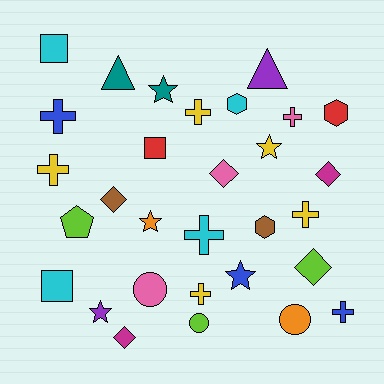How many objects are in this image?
There are 30 objects.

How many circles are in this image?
There are 3 circles.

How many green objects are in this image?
There are no green objects.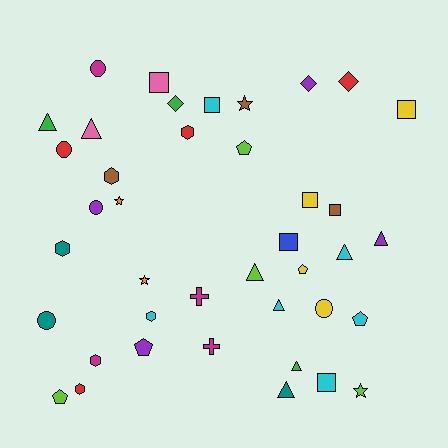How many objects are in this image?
There are 40 objects.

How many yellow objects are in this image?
There are 4 yellow objects.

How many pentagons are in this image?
There are 5 pentagons.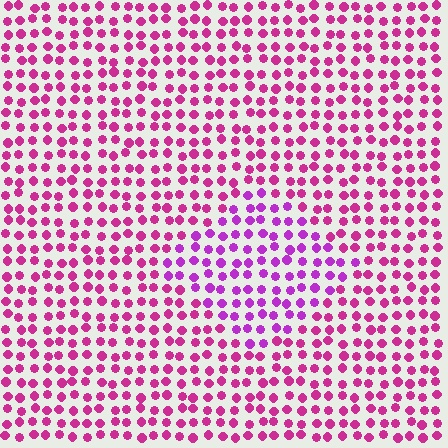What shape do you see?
I see a diamond.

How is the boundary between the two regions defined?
The boundary is defined purely by a slight shift in hue (about 28 degrees). Spacing, size, and orientation are identical on both sides.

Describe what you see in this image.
The image is filled with small magenta elements in a uniform arrangement. A diamond-shaped region is visible where the elements are tinted to a slightly different hue, forming a subtle color boundary.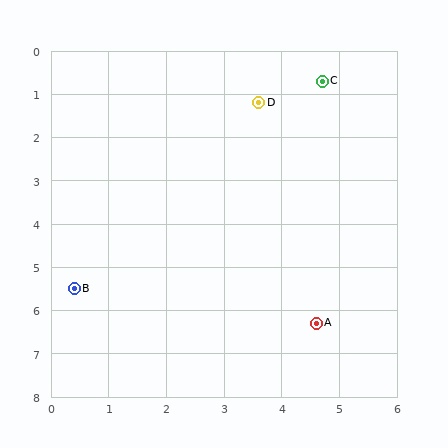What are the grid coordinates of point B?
Point B is at approximately (0.4, 5.5).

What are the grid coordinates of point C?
Point C is at approximately (4.7, 0.7).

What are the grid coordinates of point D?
Point D is at approximately (3.6, 1.2).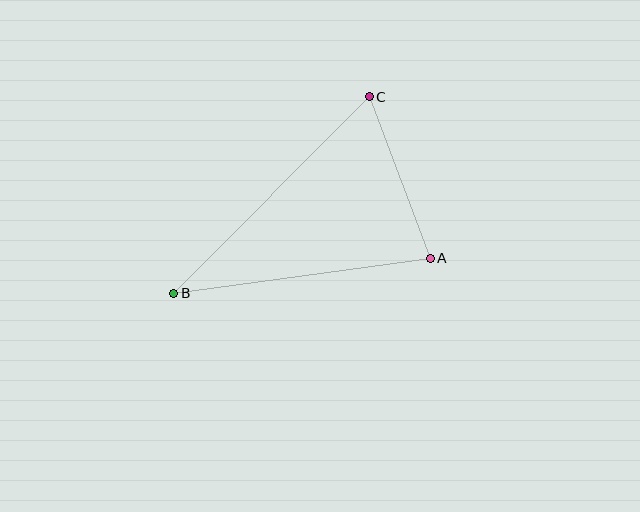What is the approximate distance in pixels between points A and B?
The distance between A and B is approximately 259 pixels.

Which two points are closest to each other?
Points A and C are closest to each other.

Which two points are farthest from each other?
Points B and C are farthest from each other.